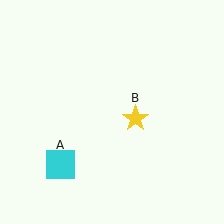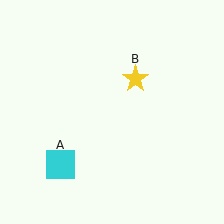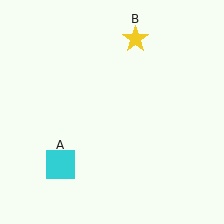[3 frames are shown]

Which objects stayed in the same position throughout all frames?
Cyan square (object A) remained stationary.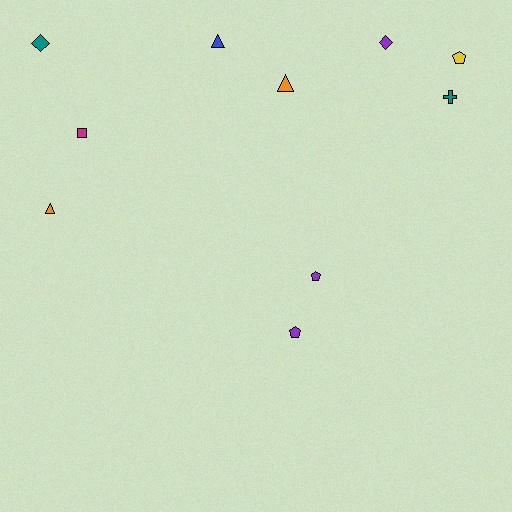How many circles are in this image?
There are no circles.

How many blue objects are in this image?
There is 1 blue object.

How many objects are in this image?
There are 10 objects.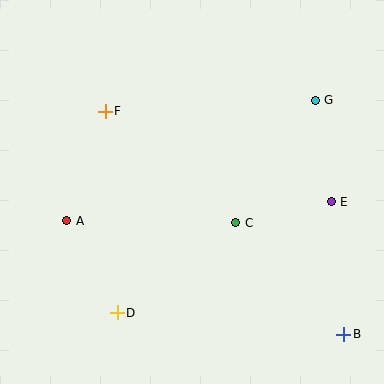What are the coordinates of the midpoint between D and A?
The midpoint between D and A is at (92, 267).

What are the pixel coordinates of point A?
Point A is at (67, 221).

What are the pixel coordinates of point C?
Point C is at (236, 223).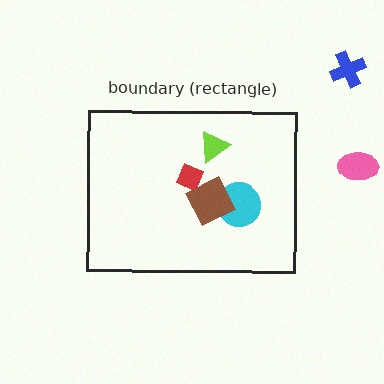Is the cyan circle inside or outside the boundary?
Inside.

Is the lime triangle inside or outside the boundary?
Inside.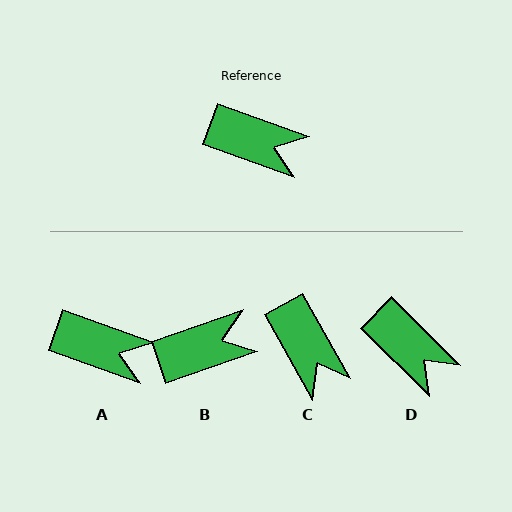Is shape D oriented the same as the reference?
No, it is off by about 25 degrees.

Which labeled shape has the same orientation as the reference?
A.